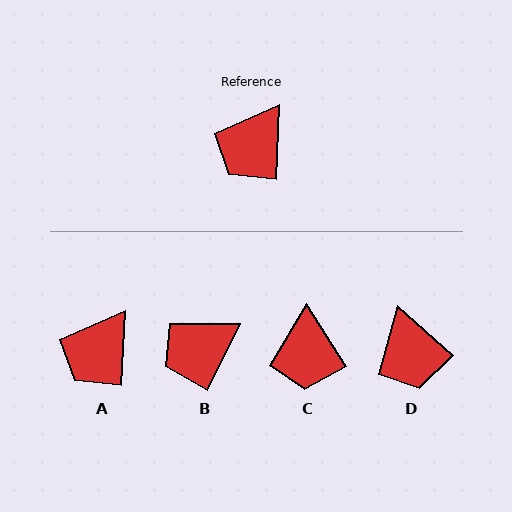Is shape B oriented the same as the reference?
No, it is off by about 24 degrees.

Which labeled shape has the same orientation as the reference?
A.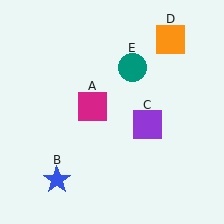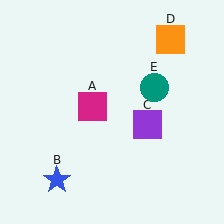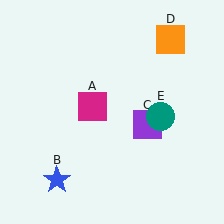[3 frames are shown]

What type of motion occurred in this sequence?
The teal circle (object E) rotated clockwise around the center of the scene.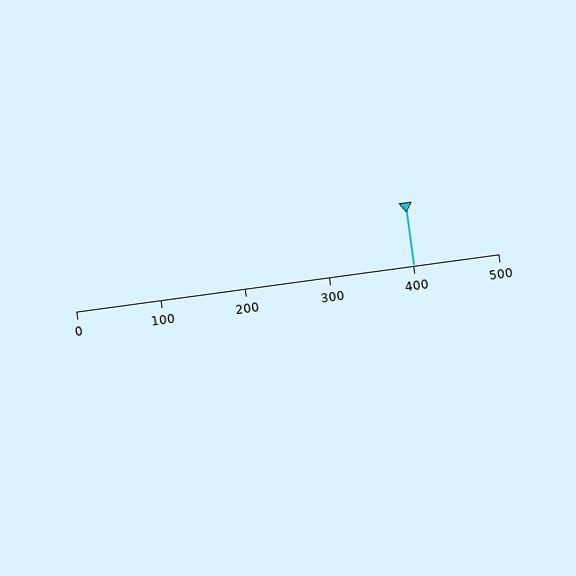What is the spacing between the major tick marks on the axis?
The major ticks are spaced 100 apart.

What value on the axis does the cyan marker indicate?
The marker indicates approximately 400.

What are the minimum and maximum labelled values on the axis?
The axis runs from 0 to 500.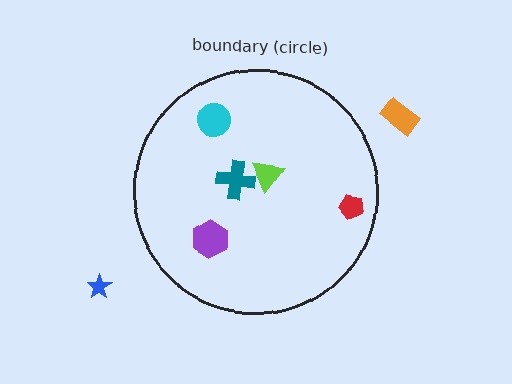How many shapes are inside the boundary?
5 inside, 2 outside.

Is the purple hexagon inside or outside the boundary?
Inside.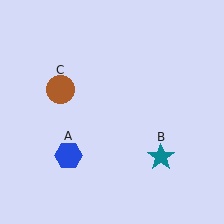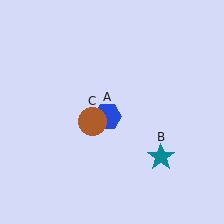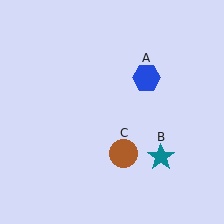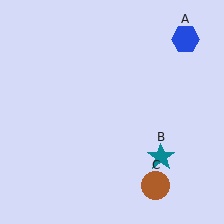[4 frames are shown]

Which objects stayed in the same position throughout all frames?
Teal star (object B) remained stationary.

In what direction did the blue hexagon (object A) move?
The blue hexagon (object A) moved up and to the right.